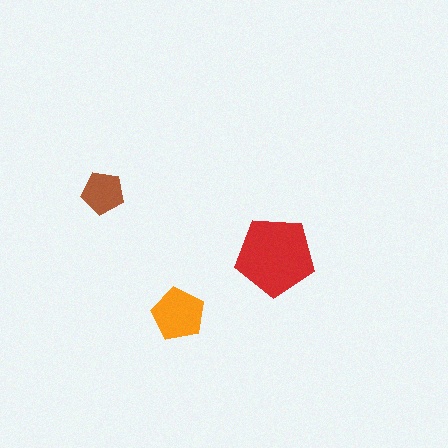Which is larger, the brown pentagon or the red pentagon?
The red one.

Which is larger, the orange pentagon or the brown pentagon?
The orange one.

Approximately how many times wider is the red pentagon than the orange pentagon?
About 1.5 times wider.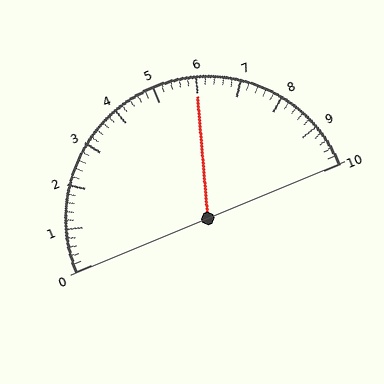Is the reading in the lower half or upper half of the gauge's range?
The reading is in the upper half of the range (0 to 10).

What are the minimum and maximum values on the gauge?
The gauge ranges from 0 to 10.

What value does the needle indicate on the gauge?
The needle indicates approximately 6.0.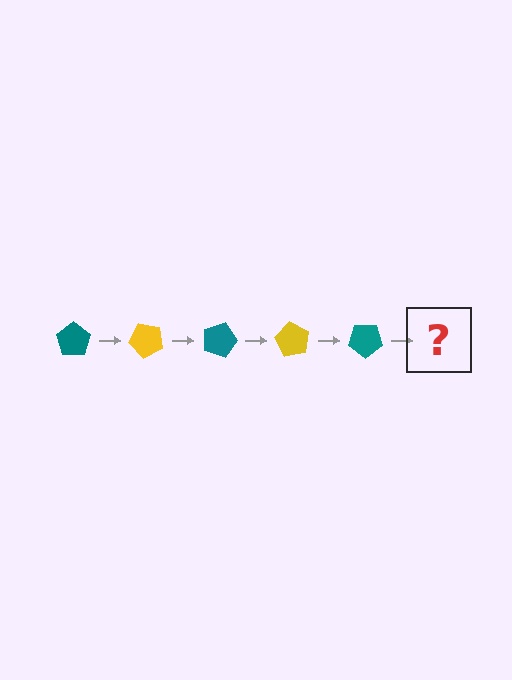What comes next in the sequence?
The next element should be a yellow pentagon, rotated 225 degrees from the start.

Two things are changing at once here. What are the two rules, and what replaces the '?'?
The two rules are that it rotates 45 degrees each step and the color cycles through teal and yellow. The '?' should be a yellow pentagon, rotated 225 degrees from the start.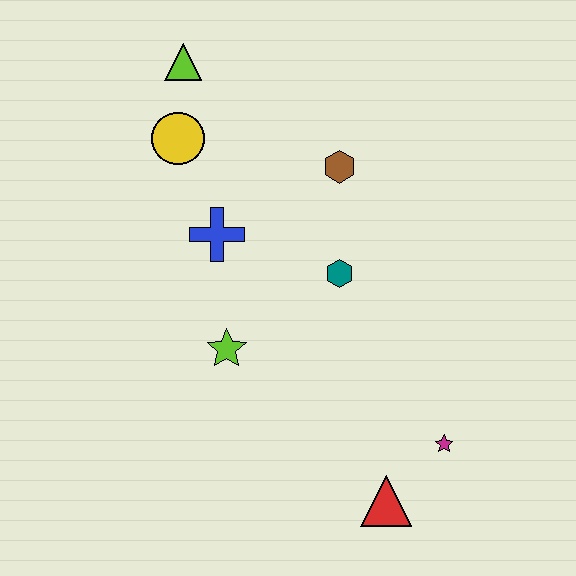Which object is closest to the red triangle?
The magenta star is closest to the red triangle.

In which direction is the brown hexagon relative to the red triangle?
The brown hexagon is above the red triangle.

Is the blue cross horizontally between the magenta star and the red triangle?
No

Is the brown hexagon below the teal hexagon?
No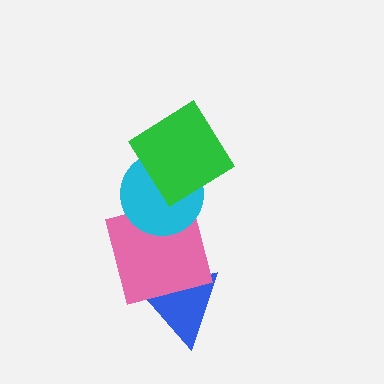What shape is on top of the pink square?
The cyan circle is on top of the pink square.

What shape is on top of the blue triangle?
The pink square is on top of the blue triangle.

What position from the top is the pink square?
The pink square is 3rd from the top.